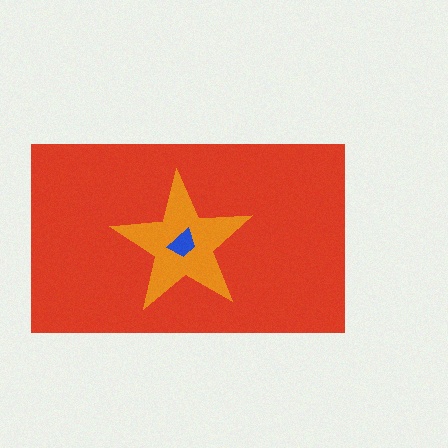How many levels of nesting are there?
3.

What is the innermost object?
The blue trapezoid.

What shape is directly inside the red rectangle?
The orange star.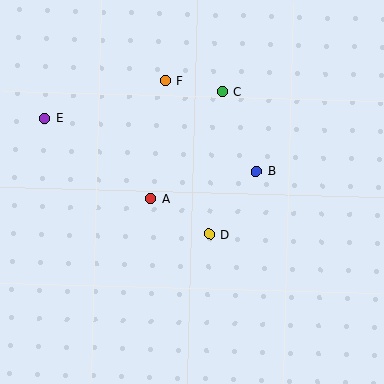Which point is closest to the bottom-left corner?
Point A is closest to the bottom-left corner.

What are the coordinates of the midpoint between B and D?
The midpoint between B and D is at (233, 202).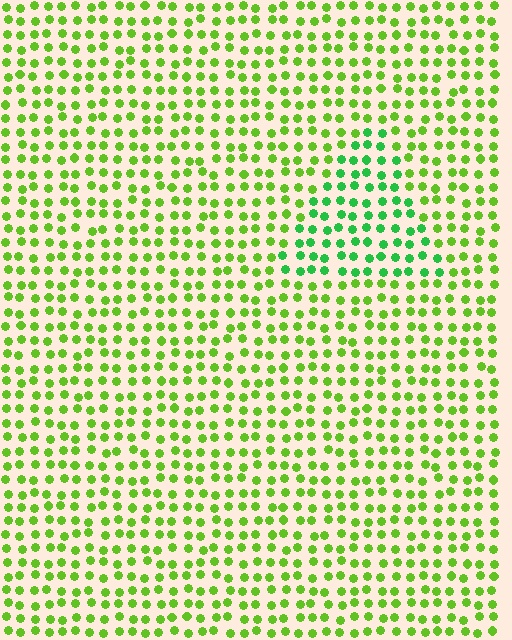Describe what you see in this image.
The image is filled with small lime elements in a uniform arrangement. A triangle-shaped region is visible where the elements are tinted to a slightly different hue, forming a subtle color boundary.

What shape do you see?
I see a triangle.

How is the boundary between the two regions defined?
The boundary is defined purely by a slight shift in hue (about 35 degrees). Spacing, size, and orientation are identical on both sides.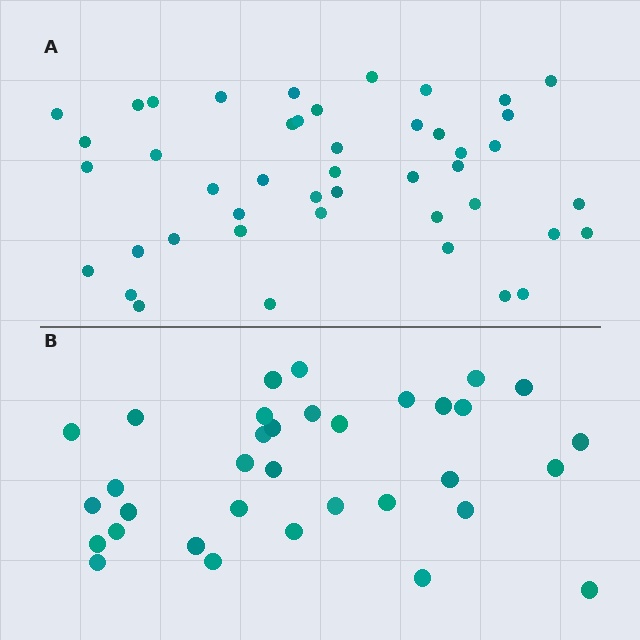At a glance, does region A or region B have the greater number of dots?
Region A (the top region) has more dots.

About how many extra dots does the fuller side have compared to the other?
Region A has roughly 12 or so more dots than region B.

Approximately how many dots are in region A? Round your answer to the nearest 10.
About 40 dots. (The exact count is 45, which rounds to 40.)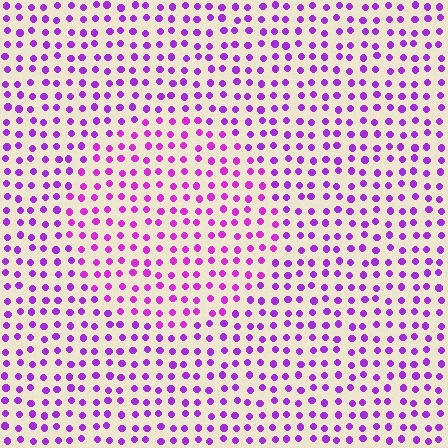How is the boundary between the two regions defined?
The boundary is defined purely by a slight shift in hue (about 19 degrees). Spacing, size, and orientation are identical on both sides.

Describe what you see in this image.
The image is filled with small purple elements in a uniform arrangement. A circle-shaped region is visible where the elements are tinted to a slightly different hue, forming a subtle color boundary.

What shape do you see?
I see a circle.